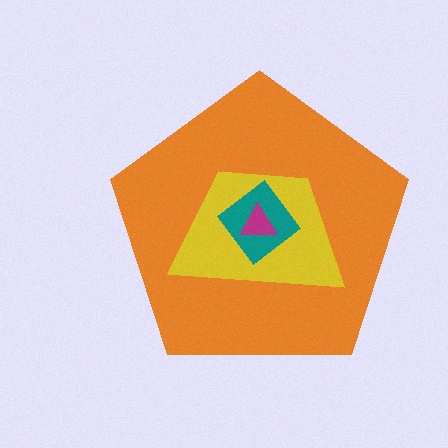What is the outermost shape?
The orange pentagon.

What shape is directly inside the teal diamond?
The magenta triangle.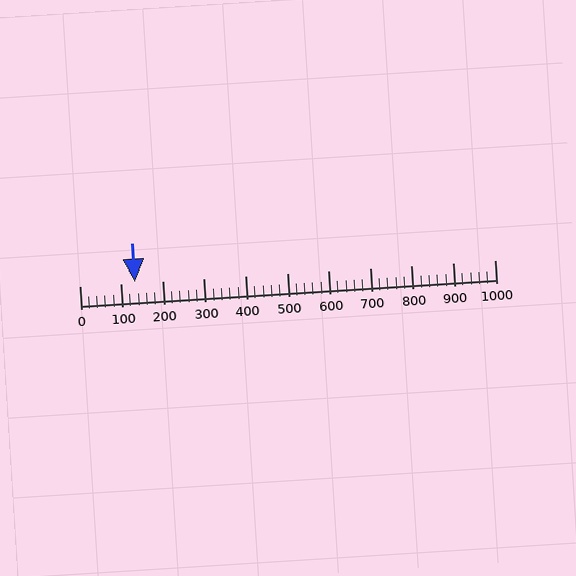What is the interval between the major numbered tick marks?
The major tick marks are spaced 100 units apart.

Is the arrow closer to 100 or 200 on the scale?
The arrow is closer to 100.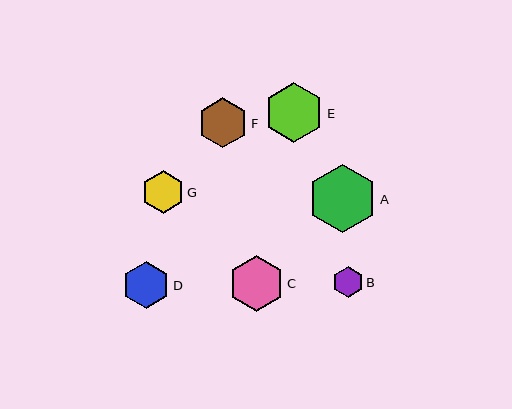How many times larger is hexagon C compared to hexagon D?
Hexagon C is approximately 1.2 times the size of hexagon D.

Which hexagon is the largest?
Hexagon A is the largest with a size of approximately 68 pixels.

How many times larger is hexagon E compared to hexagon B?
Hexagon E is approximately 2.0 times the size of hexagon B.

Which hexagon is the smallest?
Hexagon B is the smallest with a size of approximately 30 pixels.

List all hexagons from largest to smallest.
From largest to smallest: A, E, C, F, D, G, B.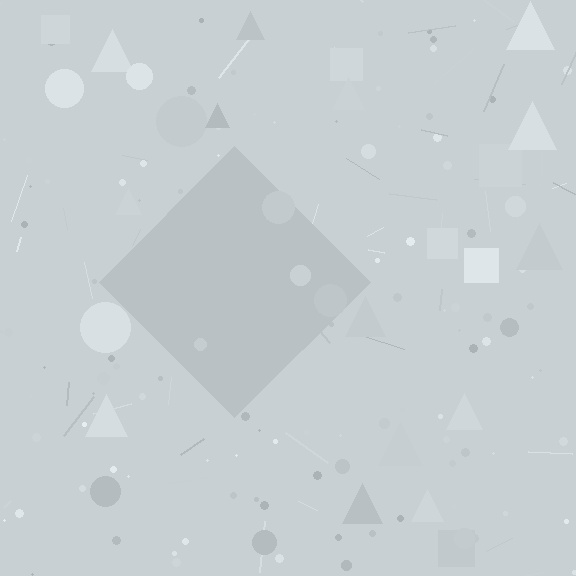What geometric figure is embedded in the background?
A diamond is embedded in the background.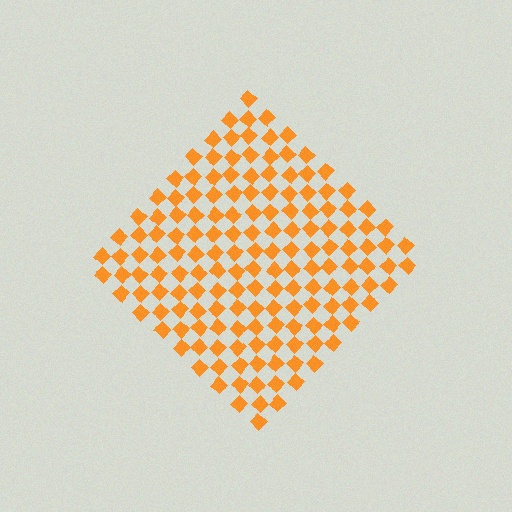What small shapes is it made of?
It is made of small diamonds.